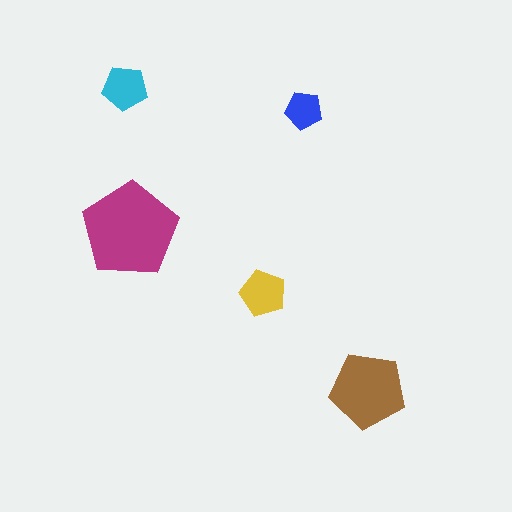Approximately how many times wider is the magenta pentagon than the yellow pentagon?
About 2 times wider.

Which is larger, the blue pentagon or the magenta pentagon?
The magenta one.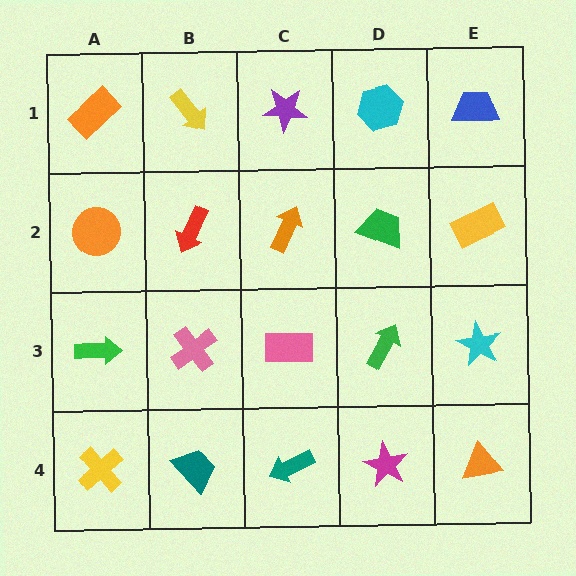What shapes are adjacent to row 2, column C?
A purple star (row 1, column C), a pink rectangle (row 3, column C), a red arrow (row 2, column B), a green trapezoid (row 2, column D).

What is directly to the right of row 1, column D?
A blue trapezoid.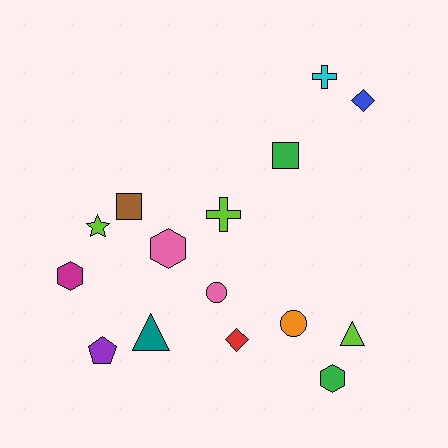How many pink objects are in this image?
There are 2 pink objects.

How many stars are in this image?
There is 1 star.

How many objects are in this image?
There are 15 objects.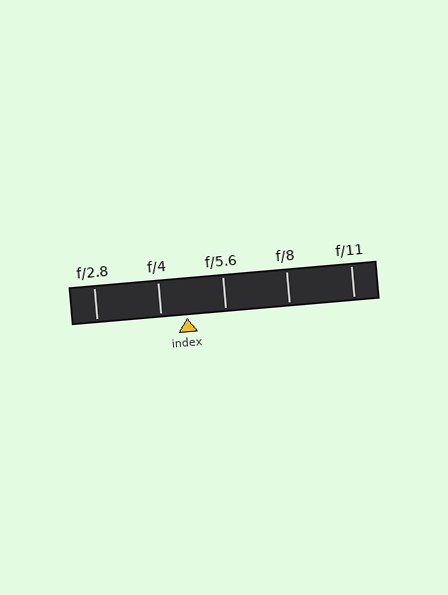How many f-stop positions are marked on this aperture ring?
There are 5 f-stop positions marked.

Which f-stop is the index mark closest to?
The index mark is closest to f/4.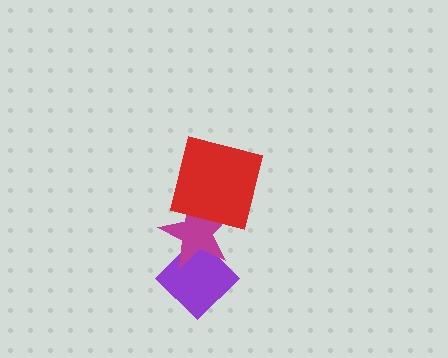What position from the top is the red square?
The red square is 1st from the top.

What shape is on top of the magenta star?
The red square is on top of the magenta star.